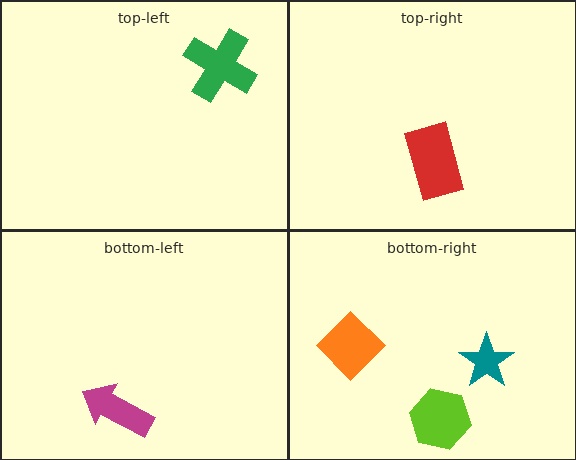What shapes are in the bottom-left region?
The magenta arrow.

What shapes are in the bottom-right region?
The orange diamond, the lime hexagon, the teal star.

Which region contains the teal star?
The bottom-right region.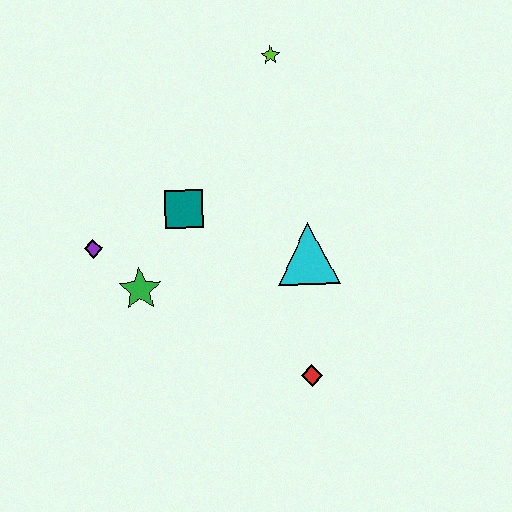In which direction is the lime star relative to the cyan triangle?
The lime star is above the cyan triangle.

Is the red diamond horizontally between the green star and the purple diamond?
No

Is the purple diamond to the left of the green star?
Yes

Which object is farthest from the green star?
The lime star is farthest from the green star.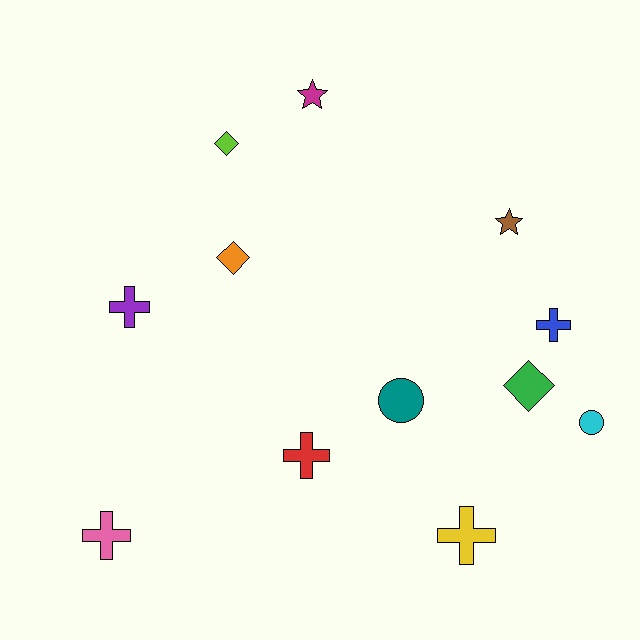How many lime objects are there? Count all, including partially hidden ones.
There is 1 lime object.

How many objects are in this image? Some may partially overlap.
There are 12 objects.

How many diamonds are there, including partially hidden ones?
There are 3 diamonds.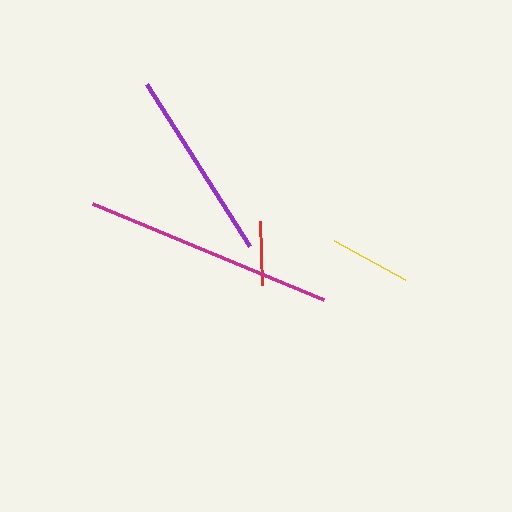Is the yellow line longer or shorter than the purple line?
The purple line is longer than the yellow line.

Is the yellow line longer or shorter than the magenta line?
The magenta line is longer than the yellow line.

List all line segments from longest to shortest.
From longest to shortest: magenta, purple, yellow, red.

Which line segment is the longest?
The magenta line is the longest at approximately 250 pixels.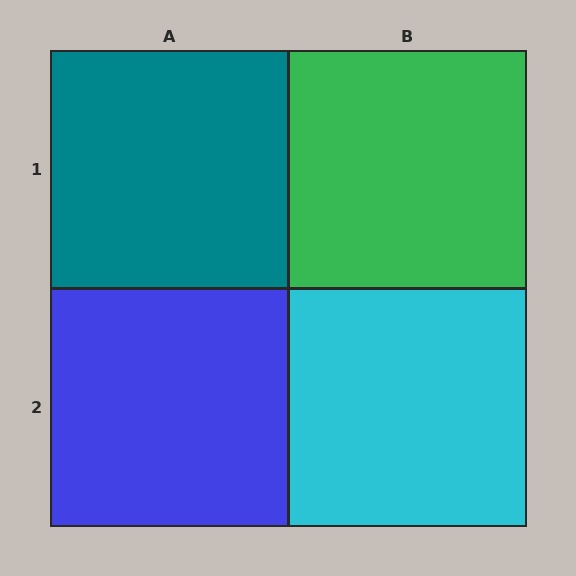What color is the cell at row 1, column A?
Teal.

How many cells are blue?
1 cell is blue.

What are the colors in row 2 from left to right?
Blue, cyan.